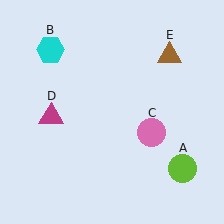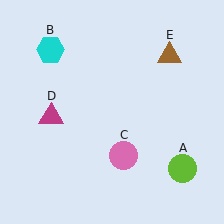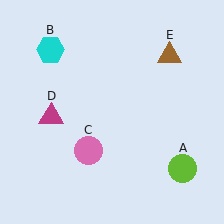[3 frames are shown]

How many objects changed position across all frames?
1 object changed position: pink circle (object C).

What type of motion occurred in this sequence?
The pink circle (object C) rotated clockwise around the center of the scene.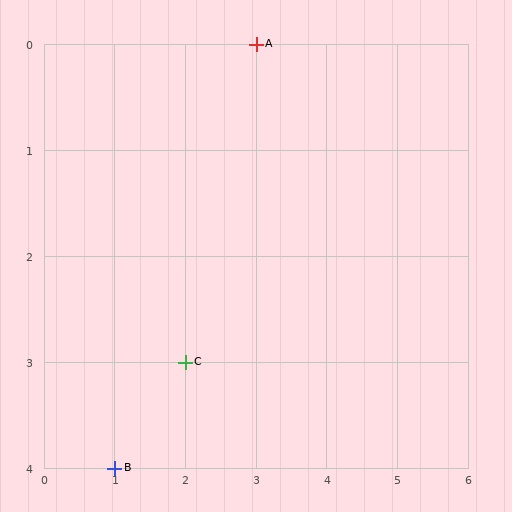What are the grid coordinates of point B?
Point B is at grid coordinates (1, 4).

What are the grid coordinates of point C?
Point C is at grid coordinates (2, 3).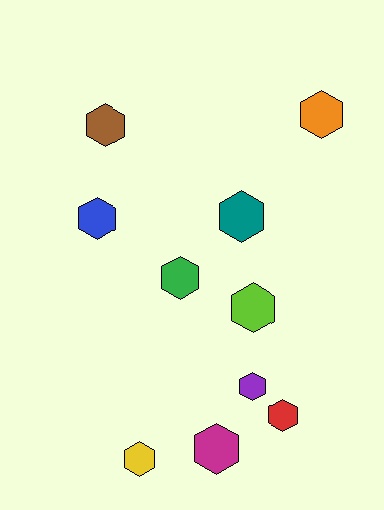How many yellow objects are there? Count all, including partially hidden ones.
There is 1 yellow object.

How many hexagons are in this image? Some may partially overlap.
There are 10 hexagons.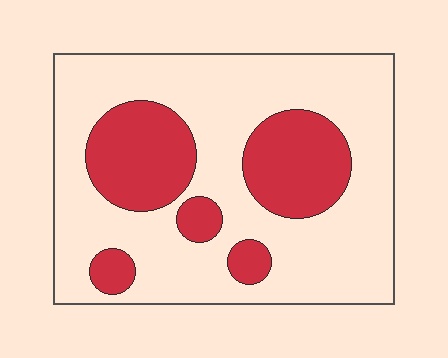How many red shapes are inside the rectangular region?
5.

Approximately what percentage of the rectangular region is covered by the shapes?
Approximately 30%.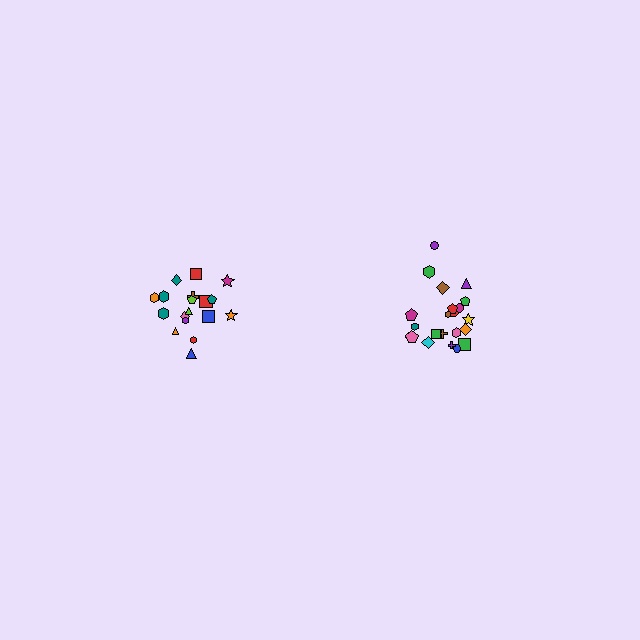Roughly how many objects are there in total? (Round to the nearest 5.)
Roughly 40 objects in total.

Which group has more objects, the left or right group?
The right group.